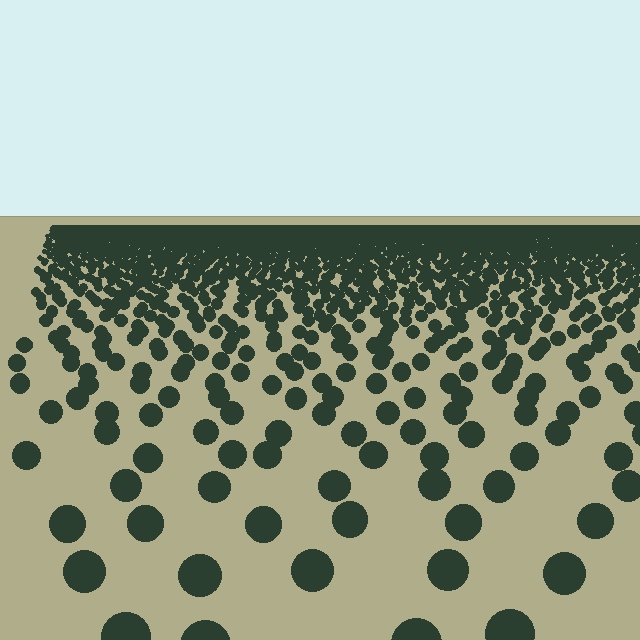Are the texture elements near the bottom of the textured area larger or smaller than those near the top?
Larger. Near the bottom, elements are closer to the viewer and appear at a bigger on-screen size.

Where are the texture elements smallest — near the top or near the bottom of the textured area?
Near the top.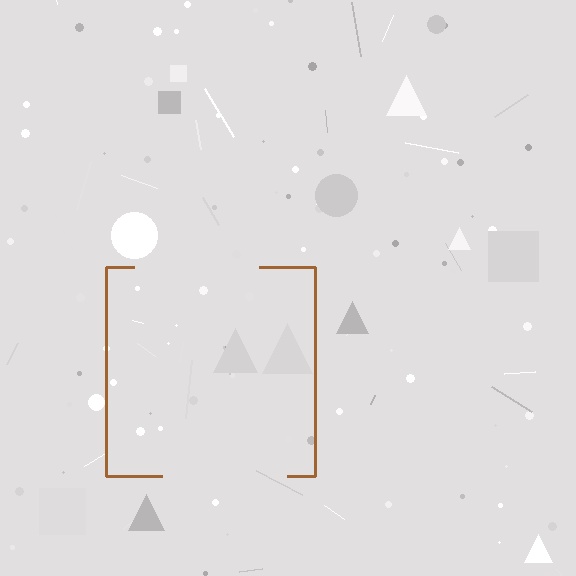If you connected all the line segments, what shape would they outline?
They would outline a square.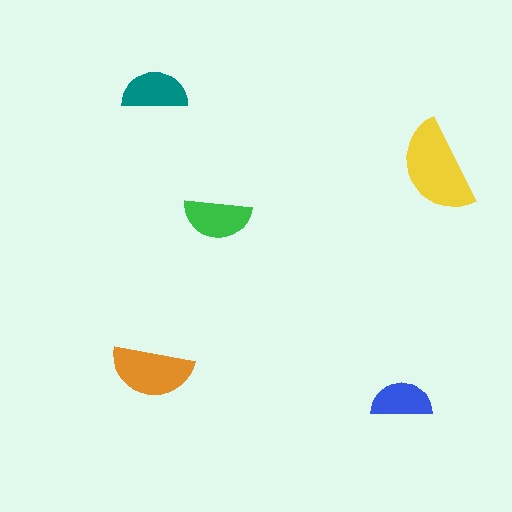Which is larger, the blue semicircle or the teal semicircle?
The teal one.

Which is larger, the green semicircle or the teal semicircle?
The green one.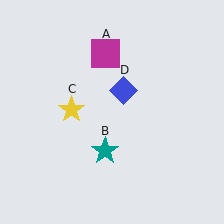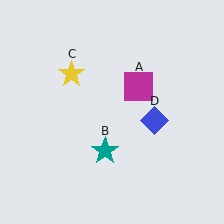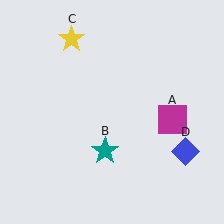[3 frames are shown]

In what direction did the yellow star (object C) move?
The yellow star (object C) moved up.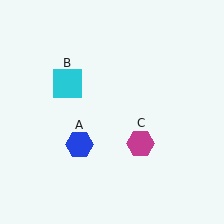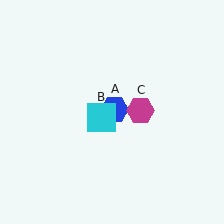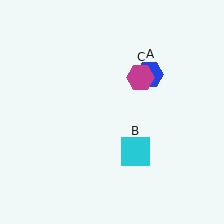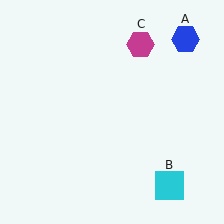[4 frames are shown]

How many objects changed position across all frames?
3 objects changed position: blue hexagon (object A), cyan square (object B), magenta hexagon (object C).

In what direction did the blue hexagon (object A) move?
The blue hexagon (object A) moved up and to the right.